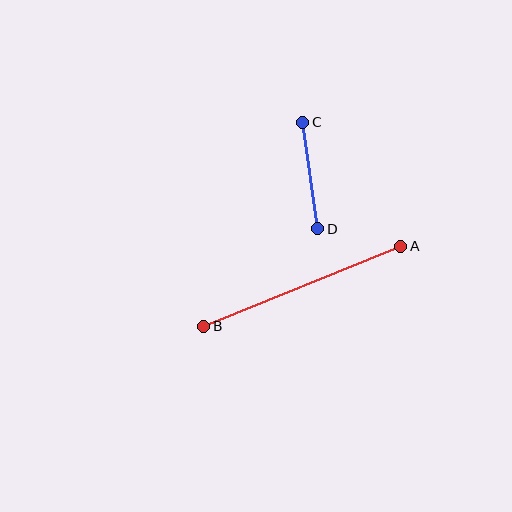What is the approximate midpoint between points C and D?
The midpoint is at approximately (310, 176) pixels.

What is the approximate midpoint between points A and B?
The midpoint is at approximately (302, 286) pixels.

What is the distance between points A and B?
The distance is approximately 212 pixels.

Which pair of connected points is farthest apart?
Points A and B are farthest apart.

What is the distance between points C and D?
The distance is approximately 108 pixels.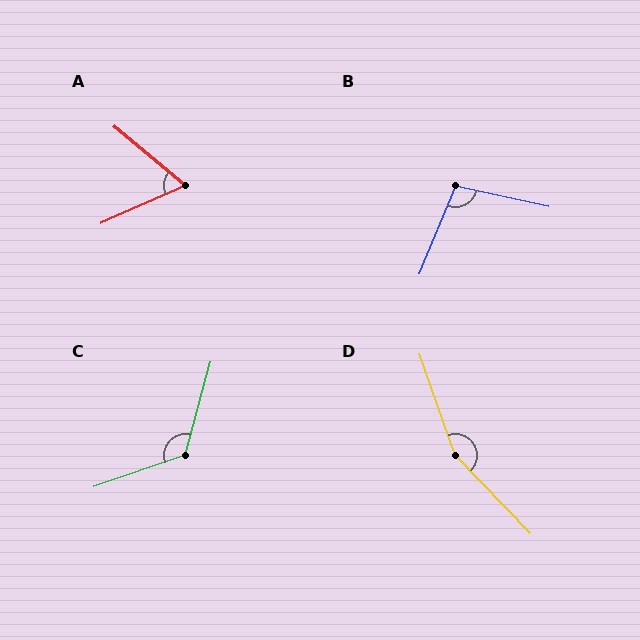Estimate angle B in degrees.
Approximately 100 degrees.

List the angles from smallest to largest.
A (64°), B (100°), C (124°), D (155°).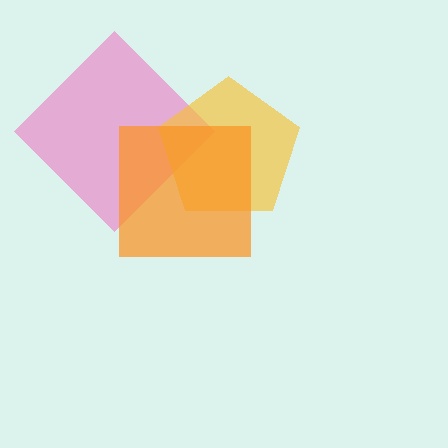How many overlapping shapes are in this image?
There are 3 overlapping shapes in the image.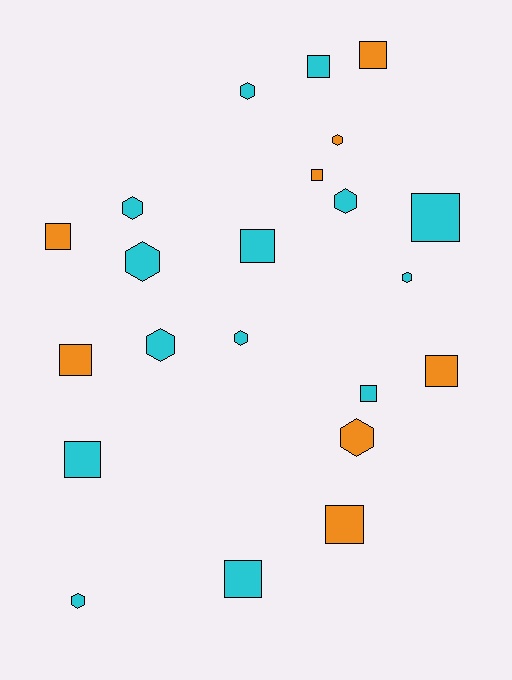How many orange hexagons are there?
There are 2 orange hexagons.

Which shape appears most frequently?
Square, with 12 objects.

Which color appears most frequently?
Cyan, with 14 objects.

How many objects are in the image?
There are 22 objects.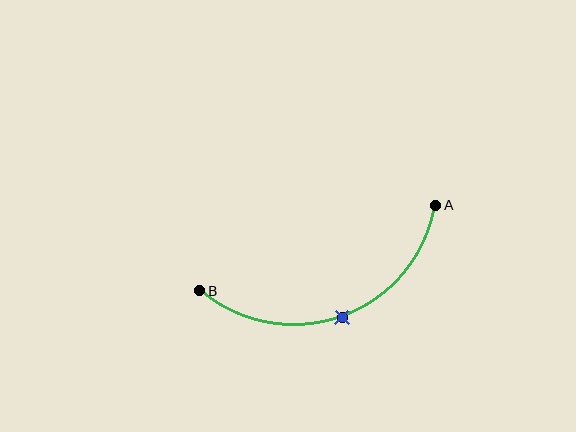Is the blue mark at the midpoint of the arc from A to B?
Yes. The blue mark lies on the arc at equal arc-length from both A and B — it is the arc midpoint.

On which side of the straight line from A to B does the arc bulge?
The arc bulges below the straight line connecting A and B.